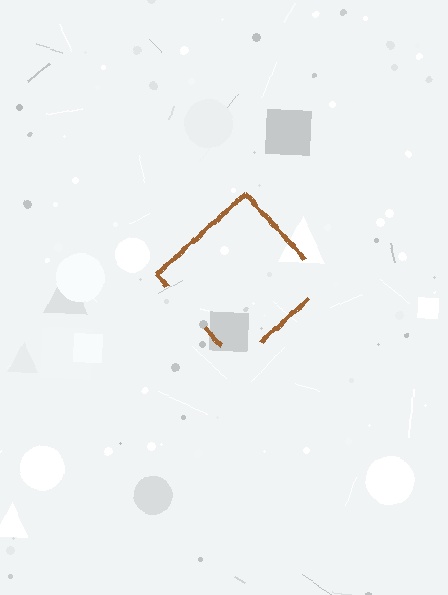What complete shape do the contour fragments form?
The contour fragments form a diamond.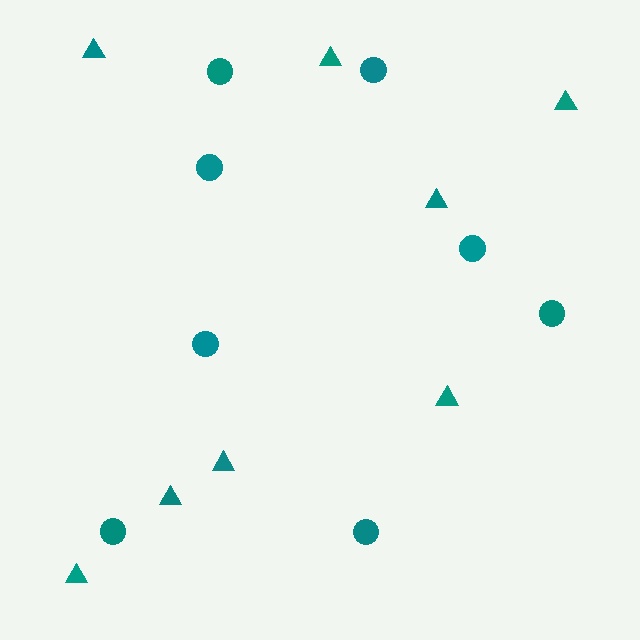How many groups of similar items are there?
There are 2 groups: one group of circles (8) and one group of triangles (8).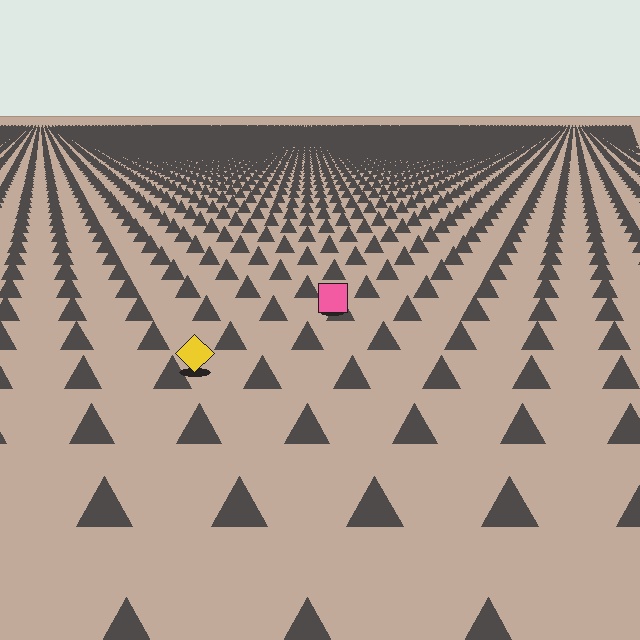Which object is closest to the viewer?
The yellow diamond is closest. The texture marks near it are larger and more spread out.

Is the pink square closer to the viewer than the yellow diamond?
No. The yellow diamond is closer — you can tell from the texture gradient: the ground texture is coarser near it.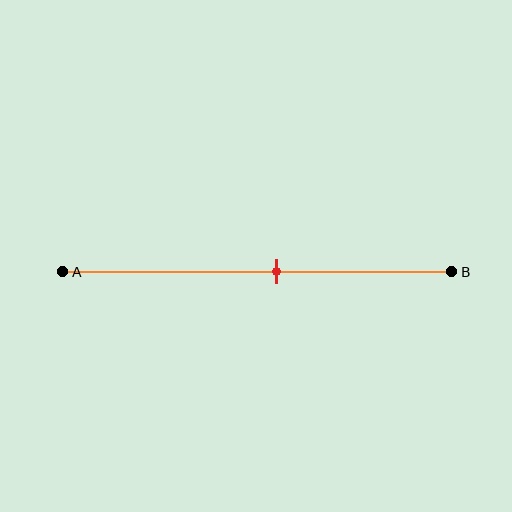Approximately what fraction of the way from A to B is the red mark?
The red mark is approximately 55% of the way from A to B.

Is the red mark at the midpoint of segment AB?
No, the mark is at about 55% from A, not at the 50% midpoint.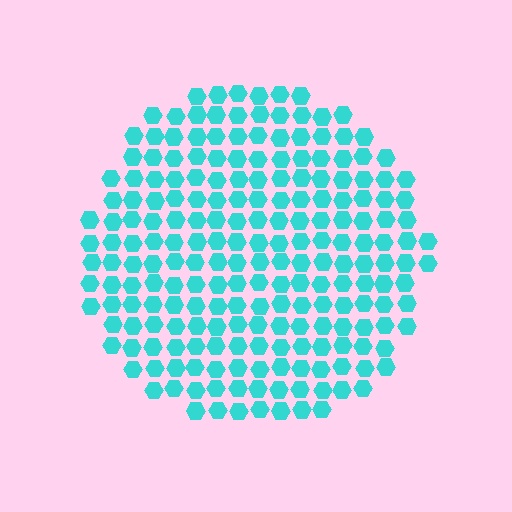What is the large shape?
The large shape is a circle.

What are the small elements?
The small elements are hexagons.